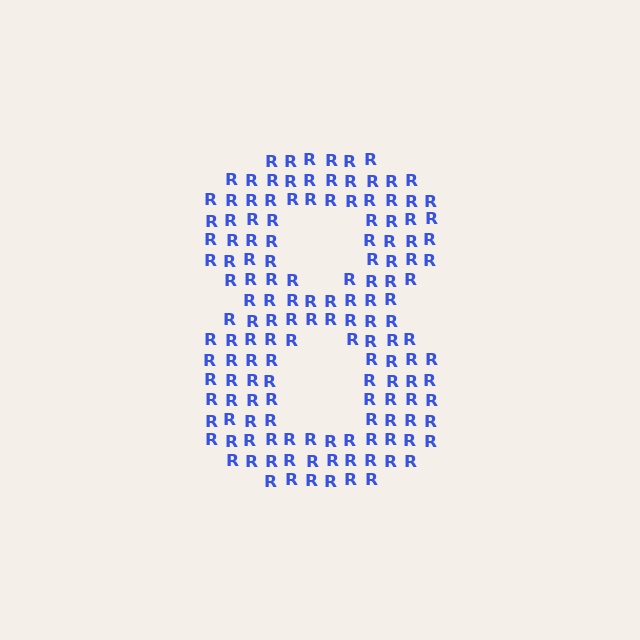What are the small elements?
The small elements are letter R's.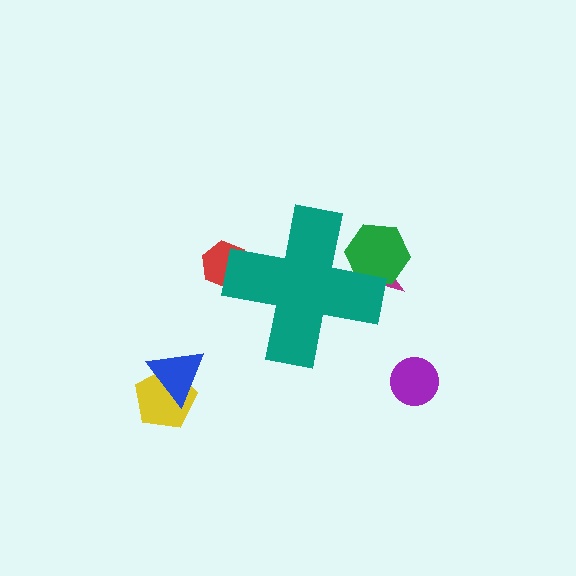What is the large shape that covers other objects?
A teal cross.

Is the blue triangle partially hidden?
No, the blue triangle is fully visible.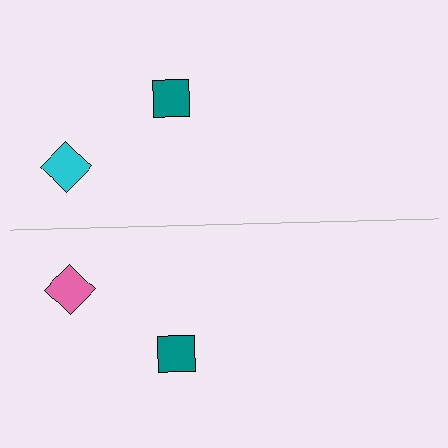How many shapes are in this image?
There are 4 shapes in this image.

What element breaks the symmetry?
The pink diamond on the bottom side breaks the symmetry — its mirror counterpart is cyan.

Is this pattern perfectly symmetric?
No, the pattern is not perfectly symmetric. The pink diamond on the bottom side breaks the symmetry — its mirror counterpart is cyan.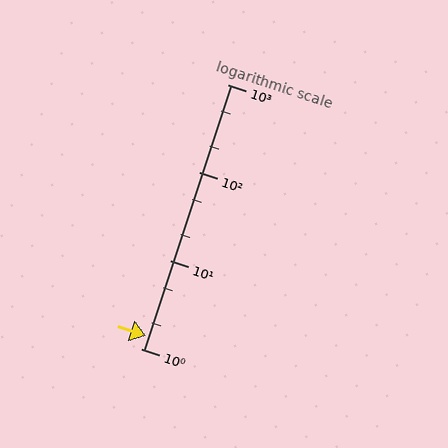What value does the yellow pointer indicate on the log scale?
The pointer indicates approximately 1.4.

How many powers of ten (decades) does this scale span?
The scale spans 3 decades, from 1 to 1000.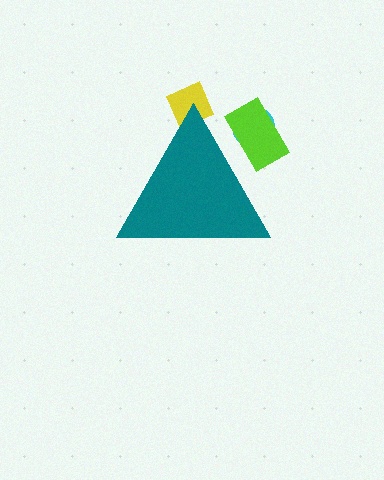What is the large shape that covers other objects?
A teal triangle.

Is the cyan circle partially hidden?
Yes, the cyan circle is partially hidden behind the teal triangle.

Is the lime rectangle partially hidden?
Yes, the lime rectangle is partially hidden behind the teal triangle.